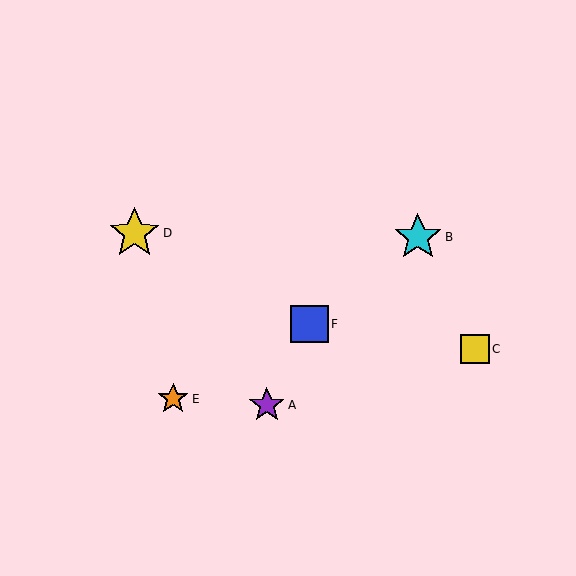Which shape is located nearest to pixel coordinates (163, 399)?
The orange star (labeled E) at (173, 399) is nearest to that location.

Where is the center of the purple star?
The center of the purple star is at (267, 405).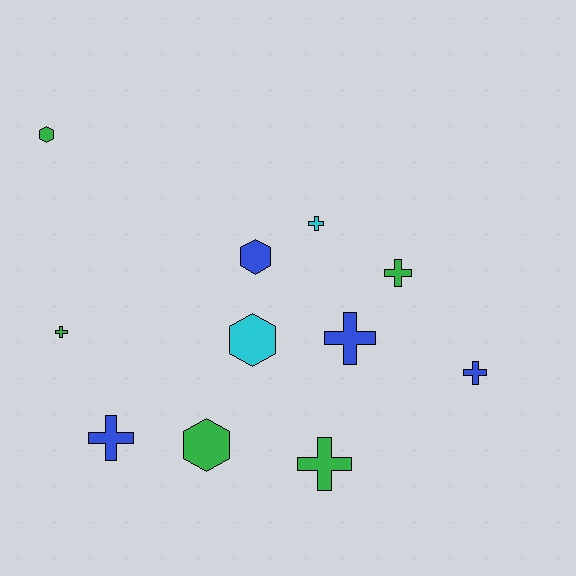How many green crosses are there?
There are 3 green crosses.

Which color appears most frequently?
Green, with 5 objects.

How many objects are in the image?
There are 11 objects.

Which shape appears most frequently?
Cross, with 7 objects.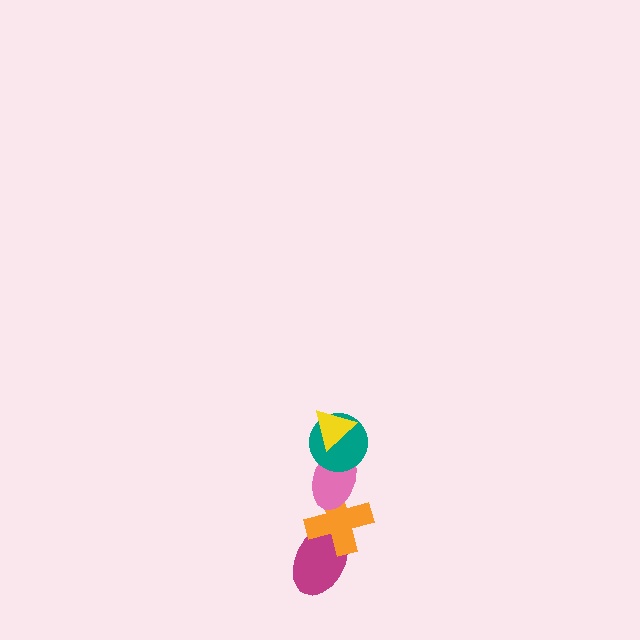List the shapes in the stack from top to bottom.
From top to bottom: the yellow triangle, the teal circle, the pink ellipse, the orange cross, the magenta ellipse.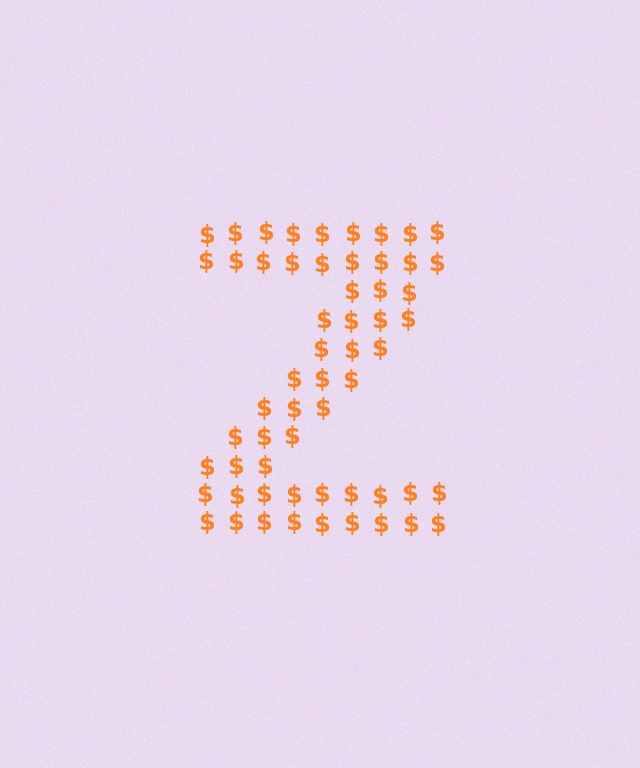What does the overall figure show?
The overall figure shows the letter Z.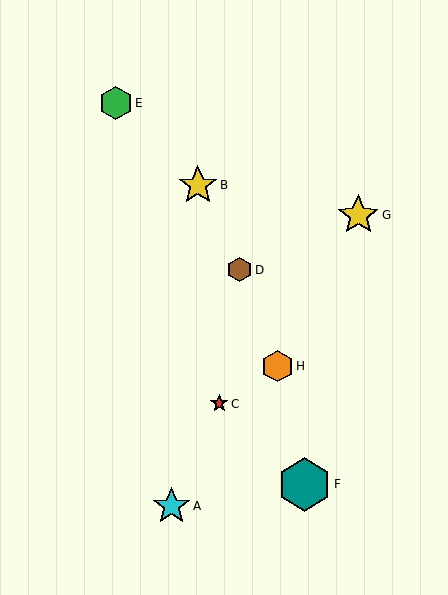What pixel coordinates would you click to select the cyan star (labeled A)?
Click at (171, 506) to select the cyan star A.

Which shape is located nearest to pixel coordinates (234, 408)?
The red star (labeled C) at (219, 404) is nearest to that location.